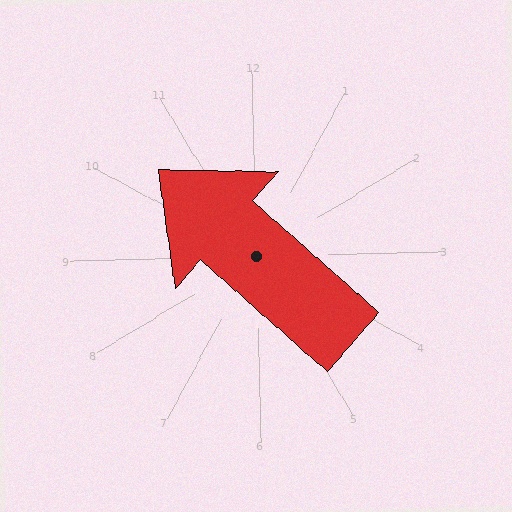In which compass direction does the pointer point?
Northwest.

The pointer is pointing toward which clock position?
Roughly 10 o'clock.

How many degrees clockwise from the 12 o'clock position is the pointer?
Approximately 313 degrees.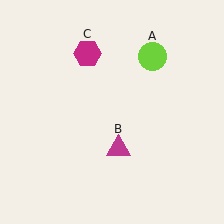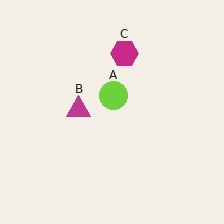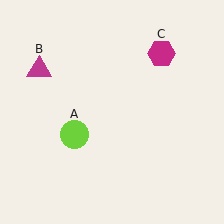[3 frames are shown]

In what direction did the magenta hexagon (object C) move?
The magenta hexagon (object C) moved right.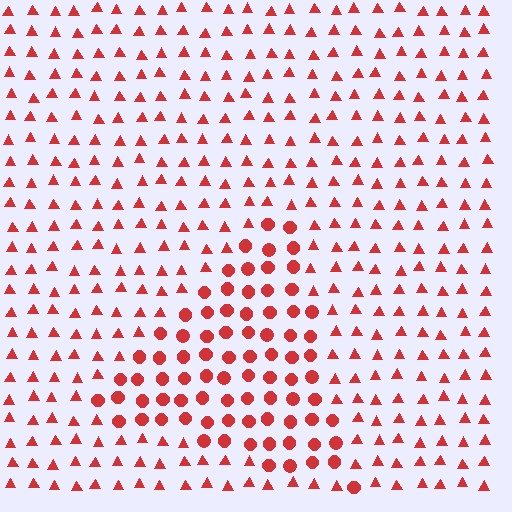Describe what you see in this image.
The image is filled with small red elements arranged in a uniform grid. A triangle-shaped region contains circles, while the surrounding area contains triangles. The boundary is defined purely by the change in element shape.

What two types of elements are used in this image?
The image uses circles inside the triangle region and triangles outside it.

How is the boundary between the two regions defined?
The boundary is defined by a change in element shape: circles inside vs. triangles outside. All elements share the same color and spacing.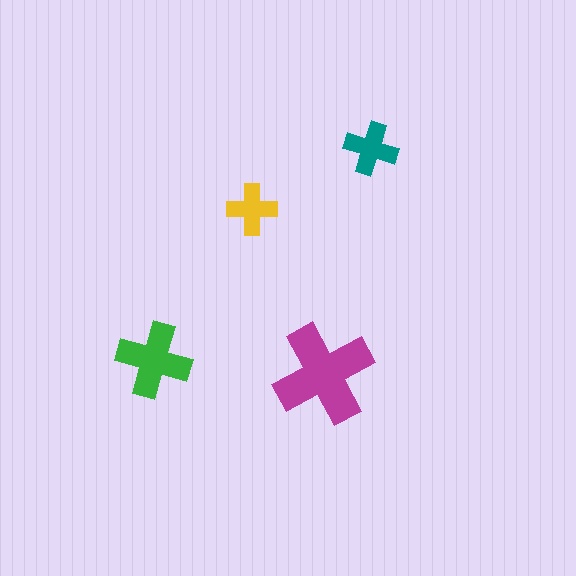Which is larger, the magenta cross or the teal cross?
The magenta one.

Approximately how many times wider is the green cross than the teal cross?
About 1.5 times wider.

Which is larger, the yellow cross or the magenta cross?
The magenta one.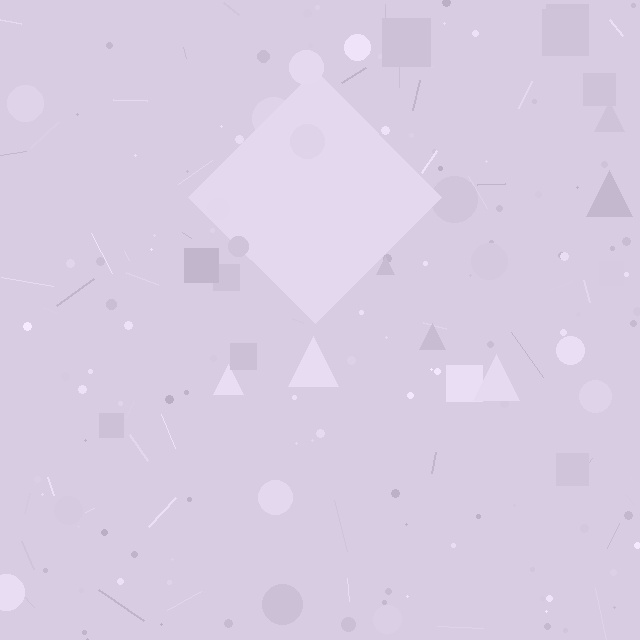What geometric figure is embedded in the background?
A diamond is embedded in the background.